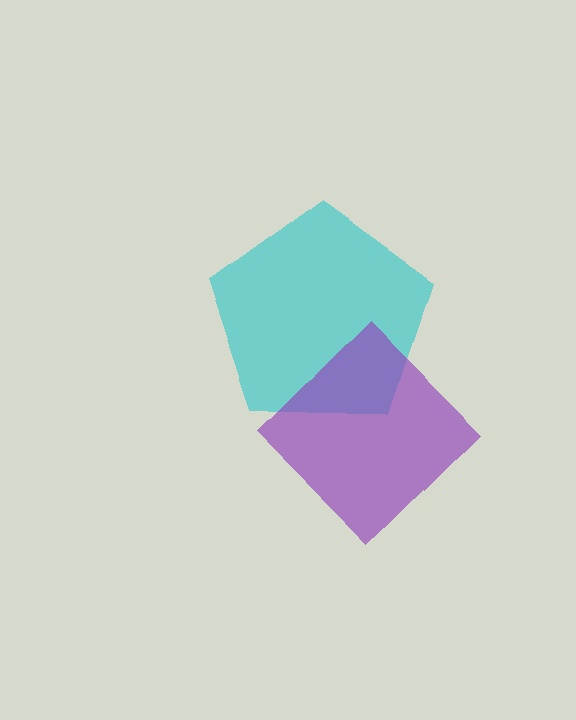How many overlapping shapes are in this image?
There are 2 overlapping shapes in the image.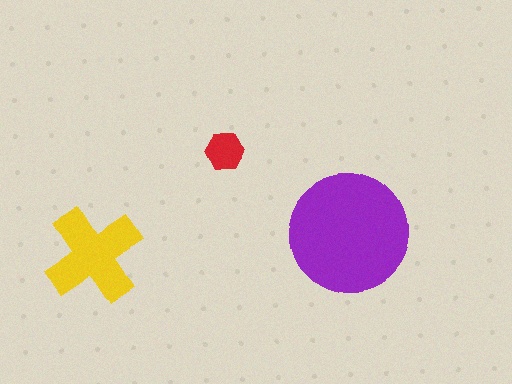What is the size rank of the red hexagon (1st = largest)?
3rd.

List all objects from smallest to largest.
The red hexagon, the yellow cross, the purple circle.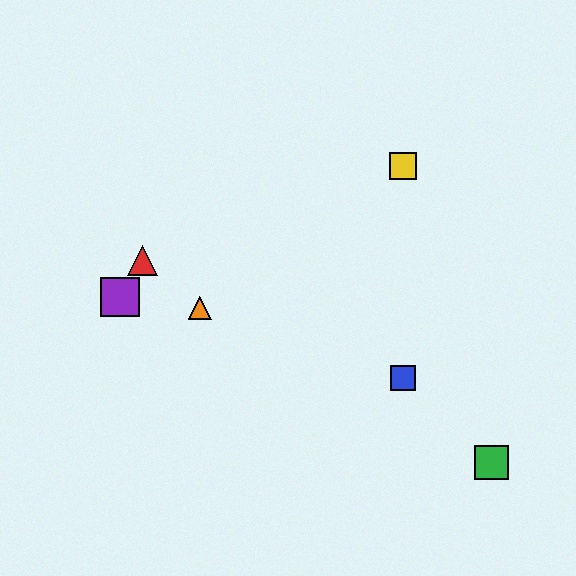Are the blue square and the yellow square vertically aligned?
Yes, both are at x≈403.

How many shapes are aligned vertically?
2 shapes (the blue square, the yellow square) are aligned vertically.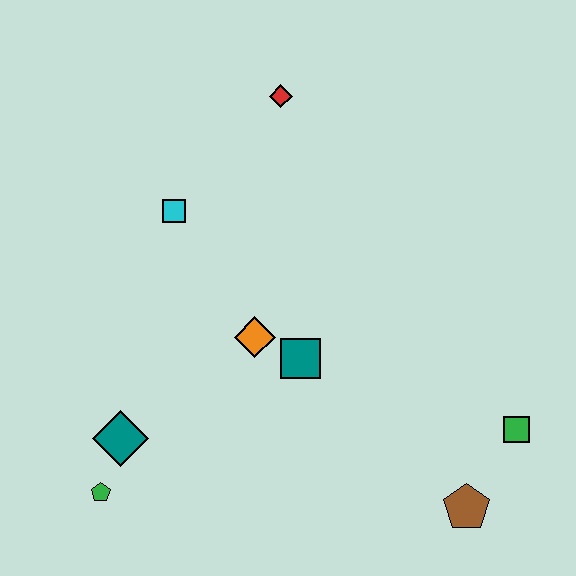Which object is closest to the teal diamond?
The green pentagon is closest to the teal diamond.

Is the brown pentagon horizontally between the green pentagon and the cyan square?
No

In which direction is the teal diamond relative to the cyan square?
The teal diamond is below the cyan square.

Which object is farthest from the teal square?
The red diamond is farthest from the teal square.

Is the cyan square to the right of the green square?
No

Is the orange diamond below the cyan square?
Yes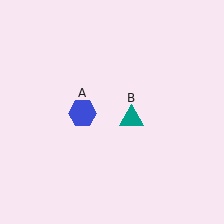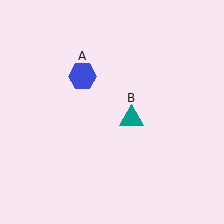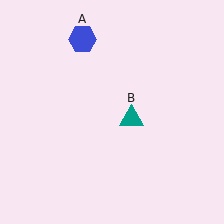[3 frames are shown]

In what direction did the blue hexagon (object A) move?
The blue hexagon (object A) moved up.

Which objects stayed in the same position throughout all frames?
Teal triangle (object B) remained stationary.